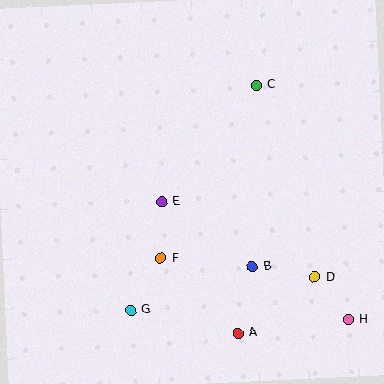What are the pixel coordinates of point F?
Point F is at (161, 258).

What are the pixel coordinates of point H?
Point H is at (349, 320).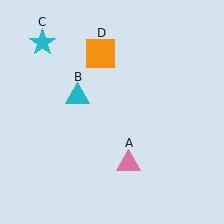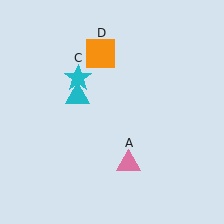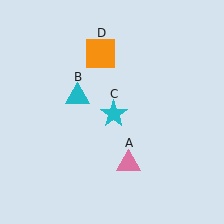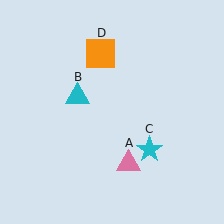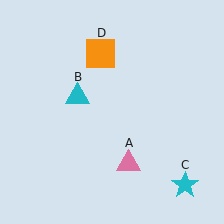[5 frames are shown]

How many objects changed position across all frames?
1 object changed position: cyan star (object C).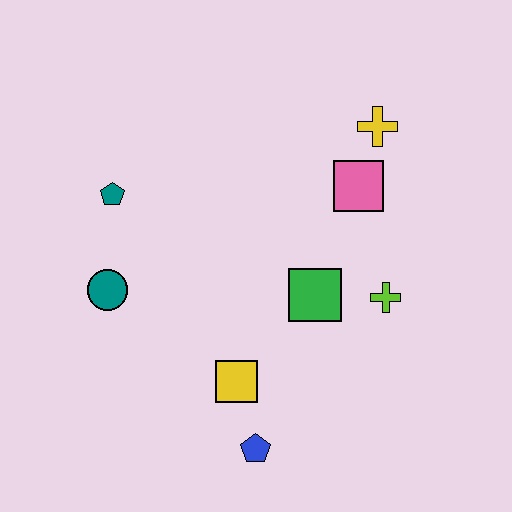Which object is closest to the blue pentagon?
The yellow square is closest to the blue pentagon.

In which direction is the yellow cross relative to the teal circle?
The yellow cross is to the right of the teal circle.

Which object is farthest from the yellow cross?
The blue pentagon is farthest from the yellow cross.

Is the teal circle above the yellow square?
Yes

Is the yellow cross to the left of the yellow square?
No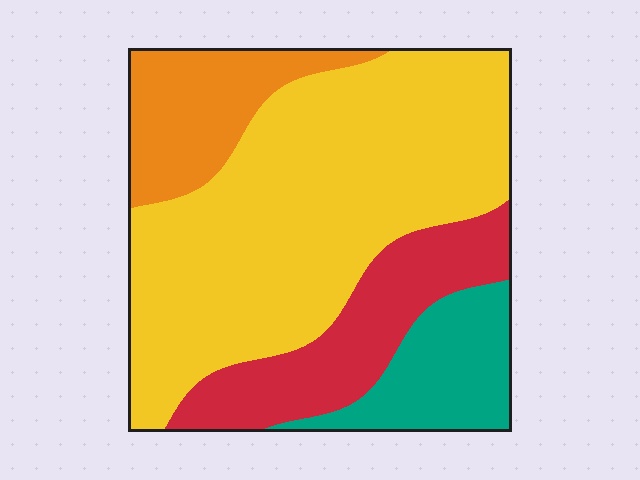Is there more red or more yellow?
Yellow.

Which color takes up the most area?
Yellow, at roughly 55%.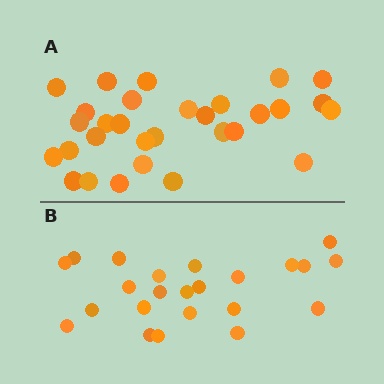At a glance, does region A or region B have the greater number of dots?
Region A (the top region) has more dots.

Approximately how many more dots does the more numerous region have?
Region A has roughly 8 or so more dots than region B.